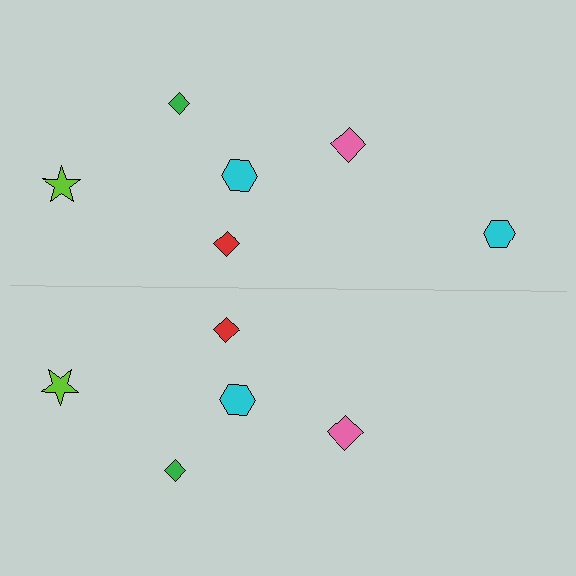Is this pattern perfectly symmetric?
No, the pattern is not perfectly symmetric. A cyan hexagon is missing from the bottom side.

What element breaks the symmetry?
A cyan hexagon is missing from the bottom side.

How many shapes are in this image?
There are 11 shapes in this image.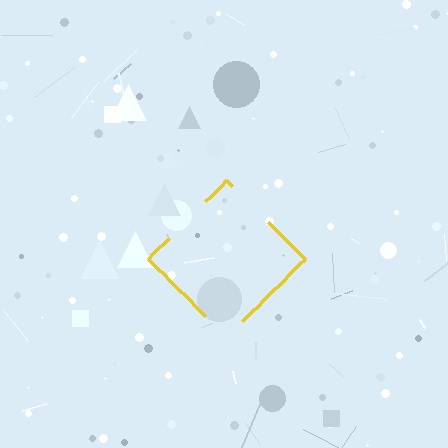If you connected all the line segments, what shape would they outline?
They would outline a diamond.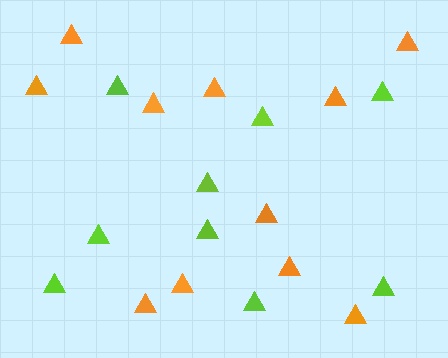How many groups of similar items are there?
There are 2 groups: one group of lime triangles (9) and one group of orange triangles (11).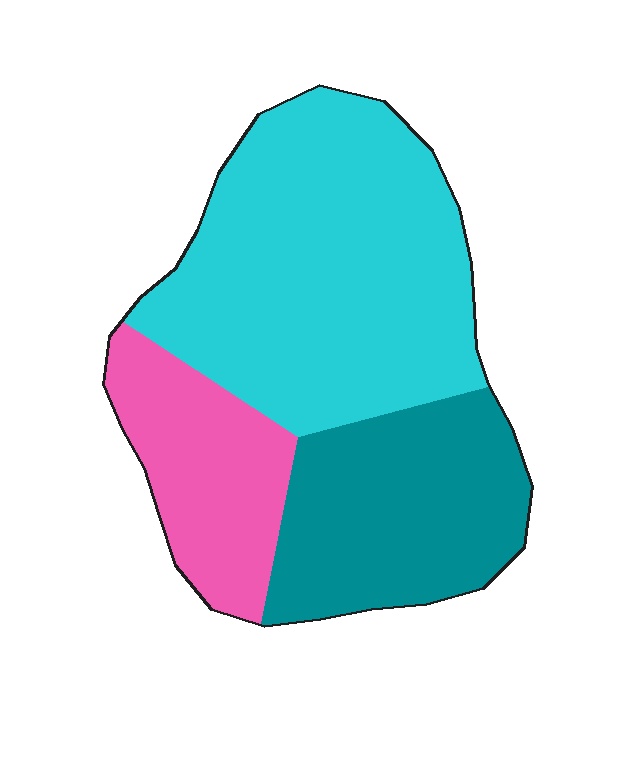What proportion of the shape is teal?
Teal takes up about one quarter (1/4) of the shape.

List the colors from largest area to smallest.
From largest to smallest: cyan, teal, pink.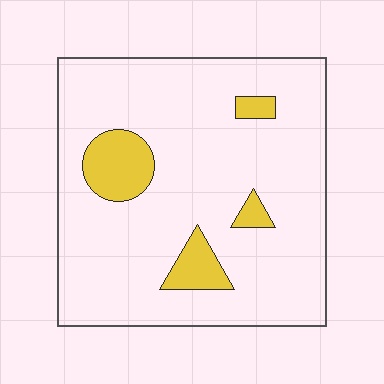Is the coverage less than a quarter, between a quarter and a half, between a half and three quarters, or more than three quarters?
Less than a quarter.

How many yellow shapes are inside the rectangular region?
4.